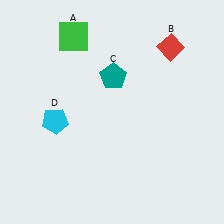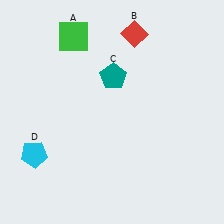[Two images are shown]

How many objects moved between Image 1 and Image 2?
2 objects moved between the two images.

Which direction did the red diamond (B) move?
The red diamond (B) moved left.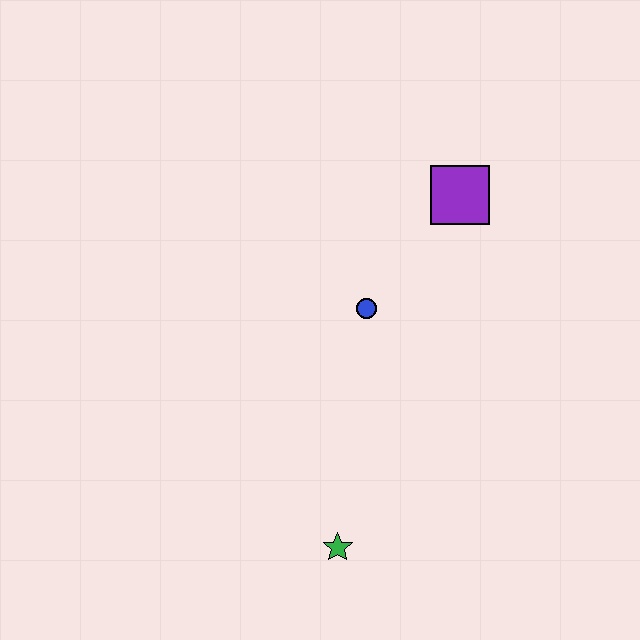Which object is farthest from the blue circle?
The green star is farthest from the blue circle.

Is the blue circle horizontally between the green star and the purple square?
Yes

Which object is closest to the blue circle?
The purple square is closest to the blue circle.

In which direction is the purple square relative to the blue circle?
The purple square is above the blue circle.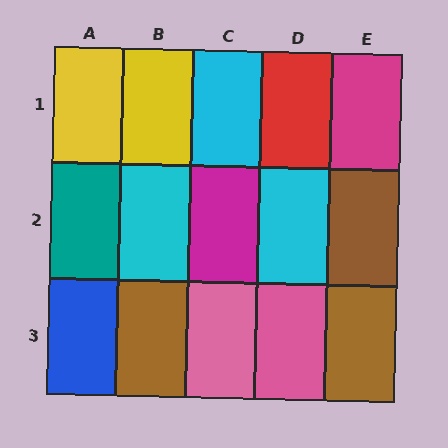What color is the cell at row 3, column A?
Blue.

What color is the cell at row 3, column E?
Brown.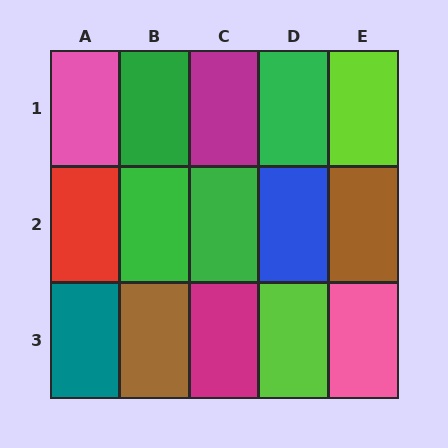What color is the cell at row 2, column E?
Brown.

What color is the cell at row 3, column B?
Brown.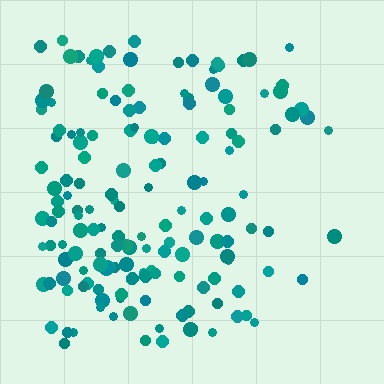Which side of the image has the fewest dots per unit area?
The right.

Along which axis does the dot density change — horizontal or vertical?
Horizontal.